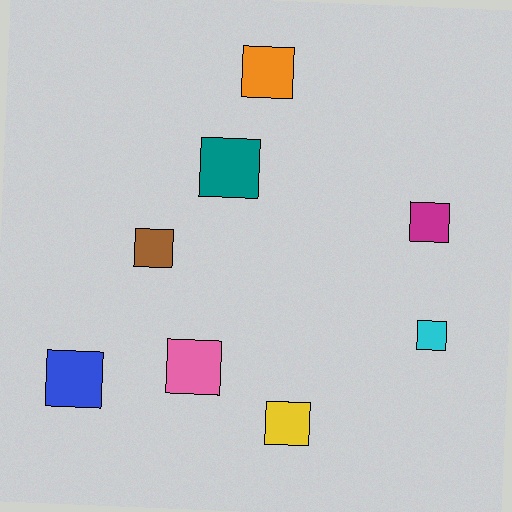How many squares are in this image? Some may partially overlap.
There are 8 squares.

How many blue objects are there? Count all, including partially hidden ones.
There is 1 blue object.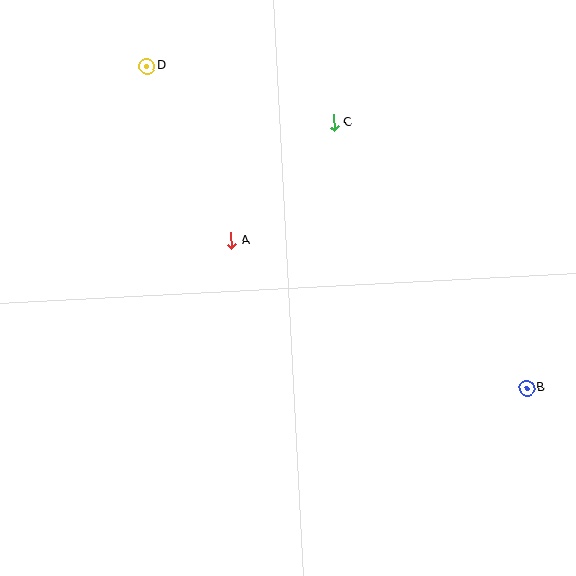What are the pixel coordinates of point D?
Point D is at (147, 66).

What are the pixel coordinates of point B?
Point B is at (527, 388).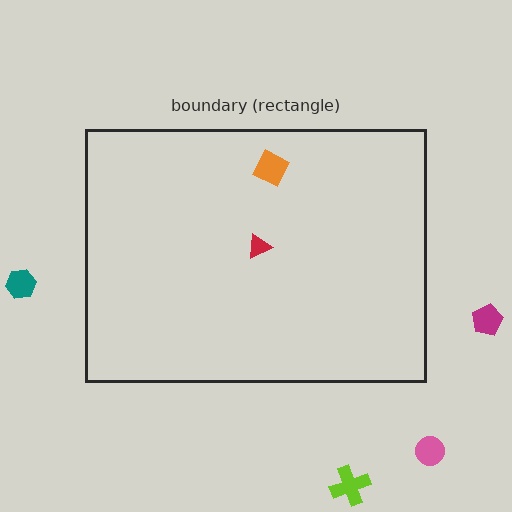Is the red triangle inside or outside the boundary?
Inside.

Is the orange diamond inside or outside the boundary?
Inside.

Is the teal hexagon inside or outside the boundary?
Outside.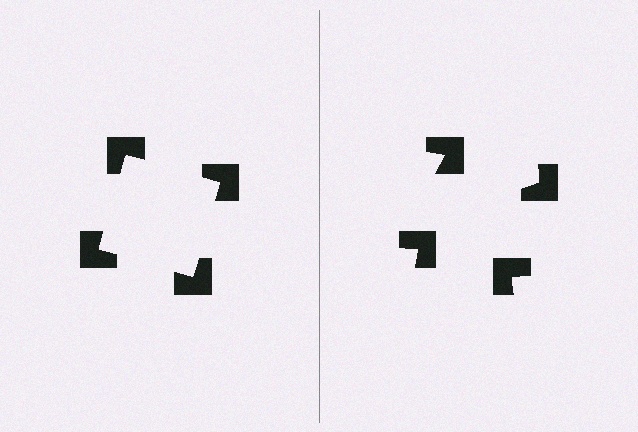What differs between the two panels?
The notched squares are positioned identically on both sides; only the wedge orientations differ. On the left they align to a square; on the right they are misaligned.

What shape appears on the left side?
An illusory square.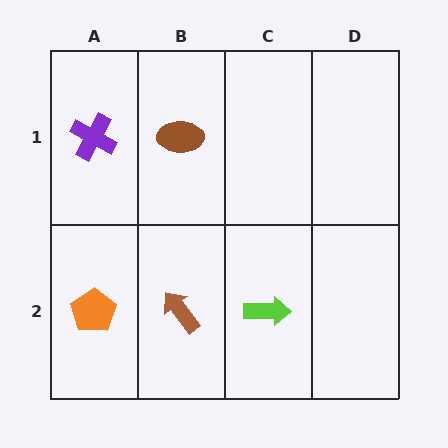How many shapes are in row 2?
3 shapes.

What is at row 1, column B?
A brown ellipse.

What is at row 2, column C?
A lime arrow.